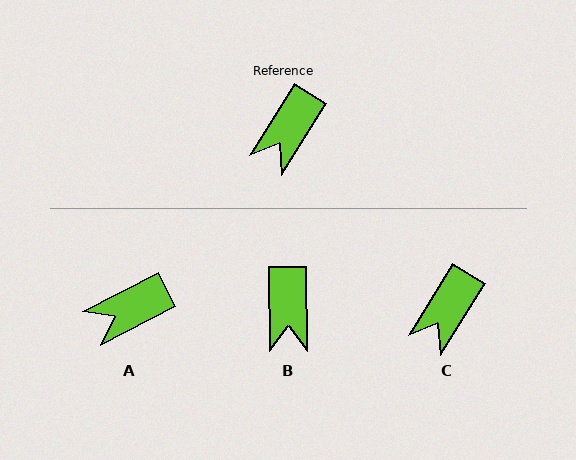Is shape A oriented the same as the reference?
No, it is off by about 31 degrees.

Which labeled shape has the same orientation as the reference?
C.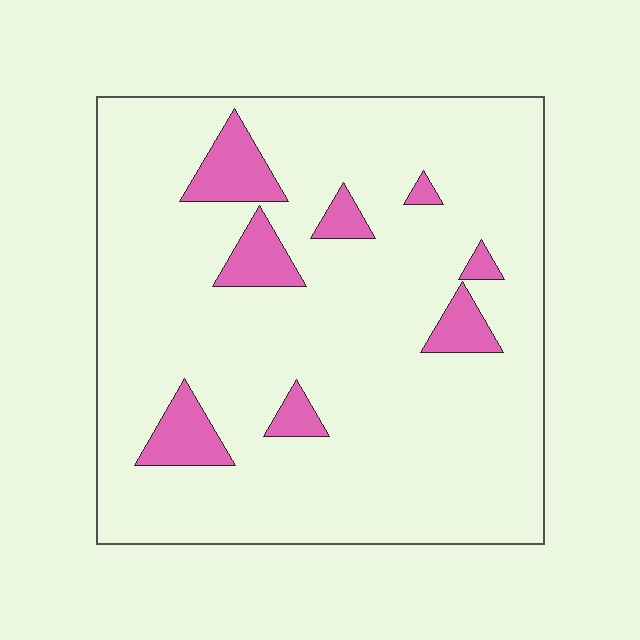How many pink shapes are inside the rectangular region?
8.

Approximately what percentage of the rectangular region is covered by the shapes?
Approximately 10%.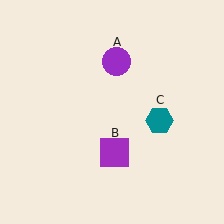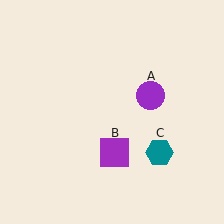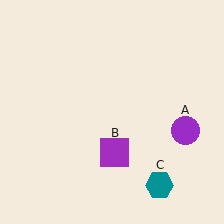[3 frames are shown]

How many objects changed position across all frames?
2 objects changed position: purple circle (object A), teal hexagon (object C).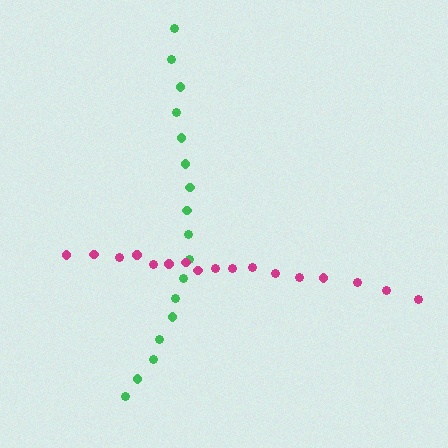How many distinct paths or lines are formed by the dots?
There are 2 distinct paths.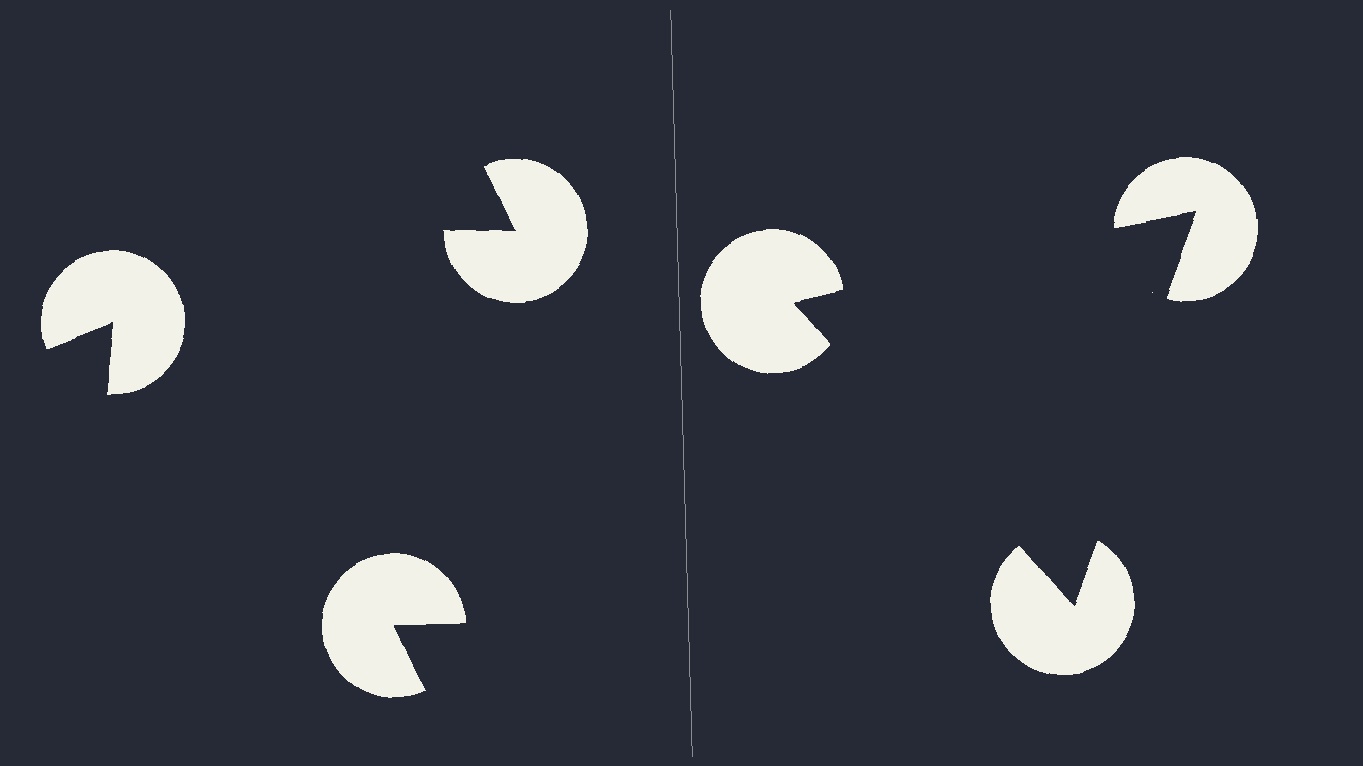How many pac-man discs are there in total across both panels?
6 — 3 on each side.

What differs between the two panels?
The pac-man discs are positioned identically on both sides; only the wedge orientations differ. On the right they align to a triangle; on the left they are misaligned.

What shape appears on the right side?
An illusory triangle.